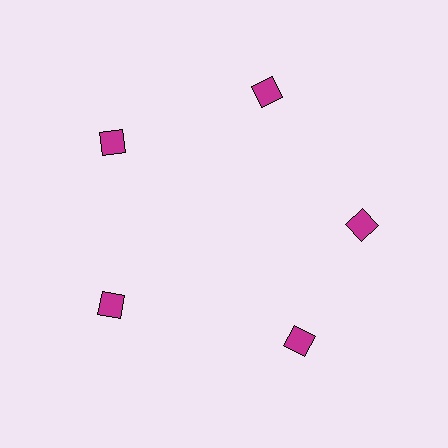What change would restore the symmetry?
The symmetry would be restored by rotating it back into even spacing with its neighbors so that all 5 squares sit at equal angles and equal distance from the center.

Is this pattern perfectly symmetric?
No. The 5 magenta squares are arranged in a ring, but one element near the 5 o'clock position is rotated out of alignment along the ring, breaking the 5-fold rotational symmetry.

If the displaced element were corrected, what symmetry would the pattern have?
It would have 5-fold rotational symmetry — the pattern would map onto itself every 72 degrees.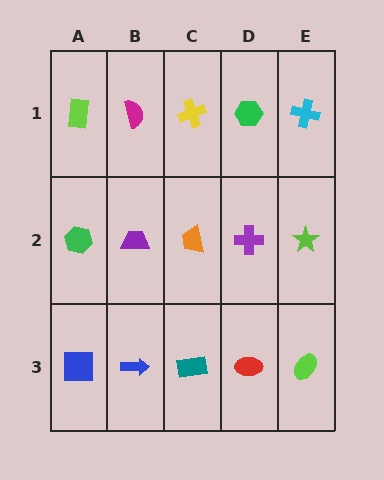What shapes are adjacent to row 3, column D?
A purple cross (row 2, column D), a teal rectangle (row 3, column C), a lime ellipse (row 3, column E).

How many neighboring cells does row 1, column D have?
3.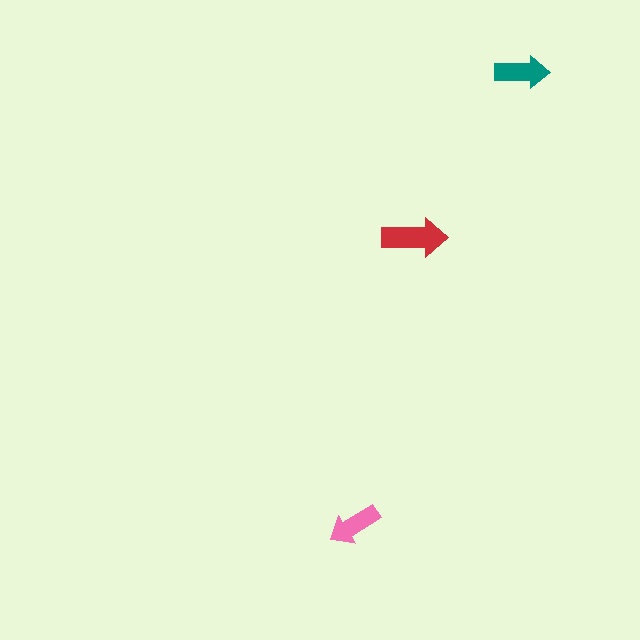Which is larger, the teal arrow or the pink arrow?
The teal one.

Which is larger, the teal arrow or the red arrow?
The red one.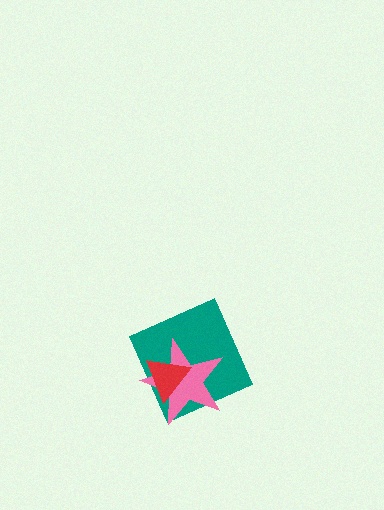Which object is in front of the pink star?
The red triangle is in front of the pink star.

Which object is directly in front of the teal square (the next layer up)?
The pink star is directly in front of the teal square.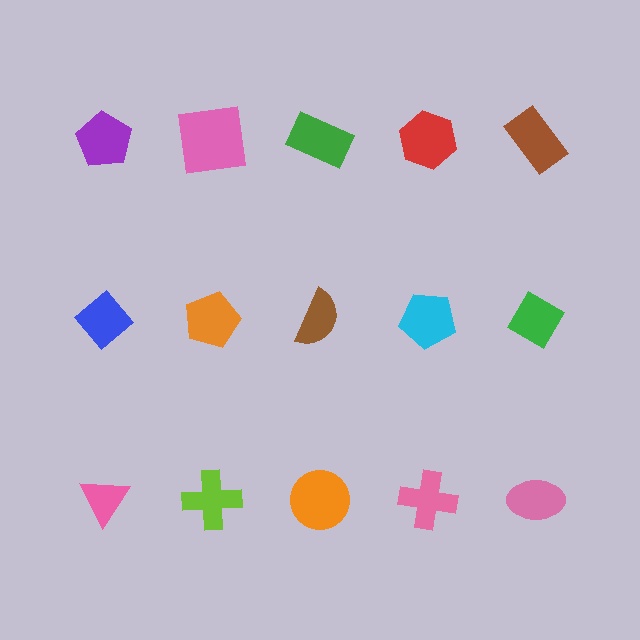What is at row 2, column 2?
An orange pentagon.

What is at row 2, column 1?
A blue diamond.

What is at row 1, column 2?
A pink square.